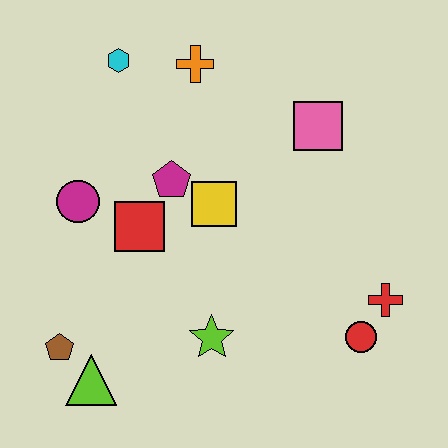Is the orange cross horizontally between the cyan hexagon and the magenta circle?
No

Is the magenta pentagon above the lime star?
Yes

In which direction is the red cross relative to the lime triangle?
The red cross is to the right of the lime triangle.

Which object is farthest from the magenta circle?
The red cross is farthest from the magenta circle.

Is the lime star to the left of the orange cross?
No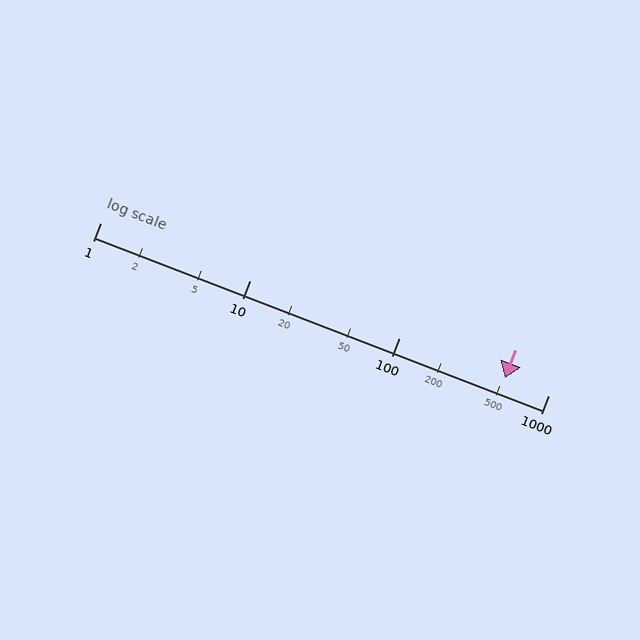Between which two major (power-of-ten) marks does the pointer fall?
The pointer is between 100 and 1000.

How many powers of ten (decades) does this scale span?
The scale spans 3 decades, from 1 to 1000.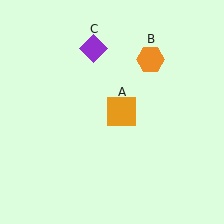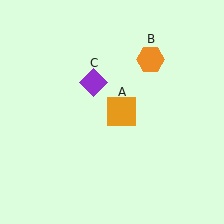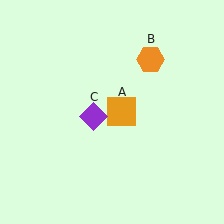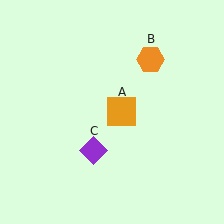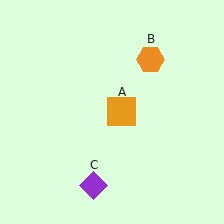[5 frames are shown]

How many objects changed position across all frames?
1 object changed position: purple diamond (object C).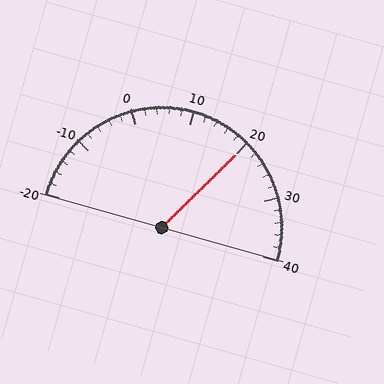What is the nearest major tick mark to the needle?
The nearest major tick mark is 20.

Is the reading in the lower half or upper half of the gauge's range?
The reading is in the upper half of the range (-20 to 40).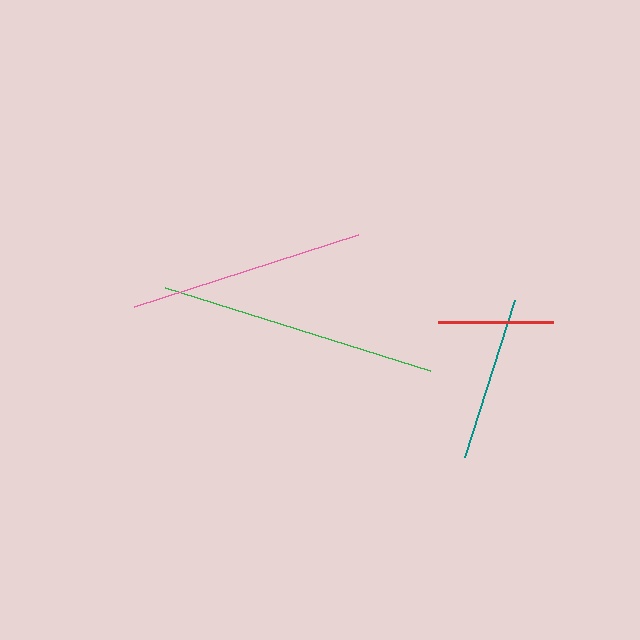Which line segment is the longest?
The green line is the longest at approximately 278 pixels.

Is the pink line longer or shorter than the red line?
The pink line is longer than the red line.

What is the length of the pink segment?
The pink segment is approximately 235 pixels long.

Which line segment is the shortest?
The red line is the shortest at approximately 114 pixels.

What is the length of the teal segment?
The teal segment is approximately 165 pixels long.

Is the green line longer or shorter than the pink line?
The green line is longer than the pink line.